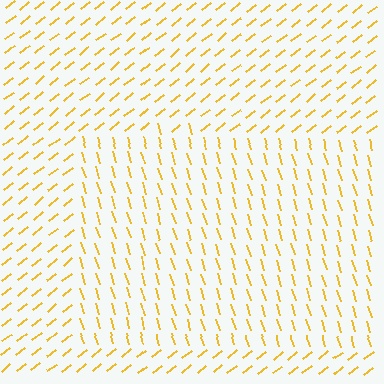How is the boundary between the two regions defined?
The boundary is defined purely by a change in line orientation (approximately 69 degrees difference). All lines are the same color and thickness.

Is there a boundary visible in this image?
Yes, there is a texture boundary formed by a change in line orientation.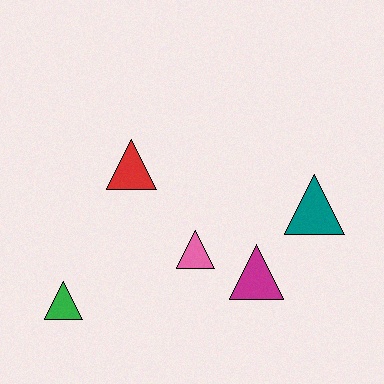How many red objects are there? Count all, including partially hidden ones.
There is 1 red object.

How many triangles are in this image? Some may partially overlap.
There are 5 triangles.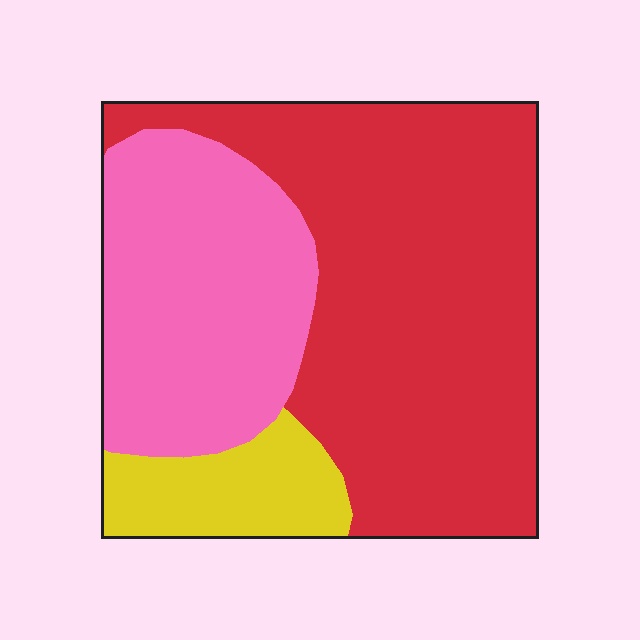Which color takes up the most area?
Red, at roughly 55%.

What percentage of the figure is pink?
Pink takes up about one third (1/3) of the figure.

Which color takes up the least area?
Yellow, at roughly 10%.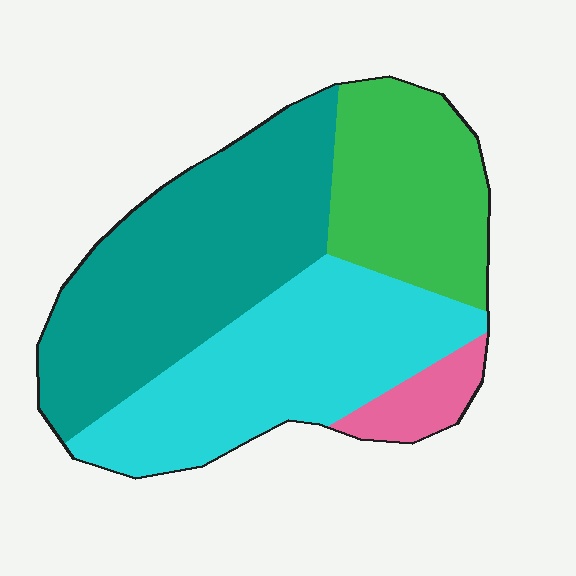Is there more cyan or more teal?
Teal.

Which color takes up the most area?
Teal, at roughly 40%.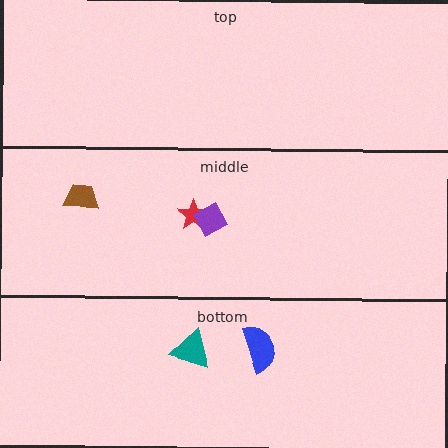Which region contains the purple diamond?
The middle region.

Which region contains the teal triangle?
The bottom region.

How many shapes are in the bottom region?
2.